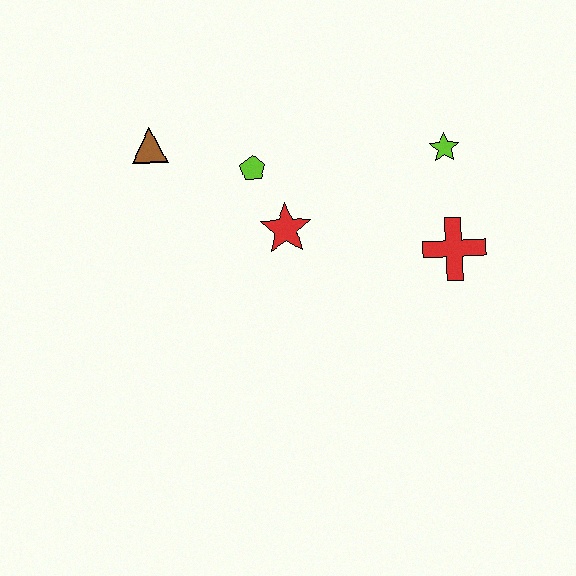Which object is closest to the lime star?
The red cross is closest to the lime star.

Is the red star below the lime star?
Yes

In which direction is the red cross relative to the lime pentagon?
The red cross is to the right of the lime pentagon.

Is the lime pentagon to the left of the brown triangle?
No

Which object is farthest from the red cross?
The brown triangle is farthest from the red cross.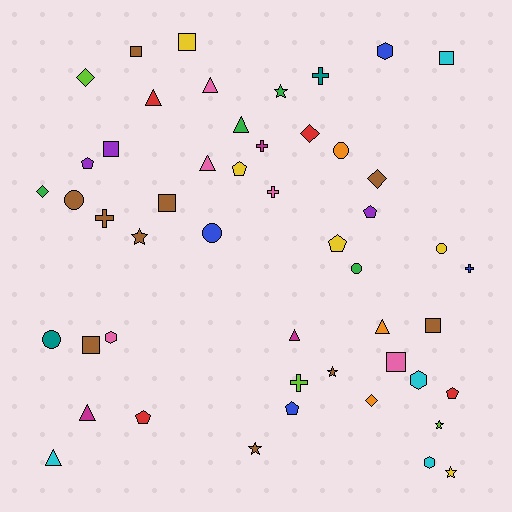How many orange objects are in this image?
There are 3 orange objects.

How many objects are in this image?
There are 50 objects.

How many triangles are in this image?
There are 8 triangles.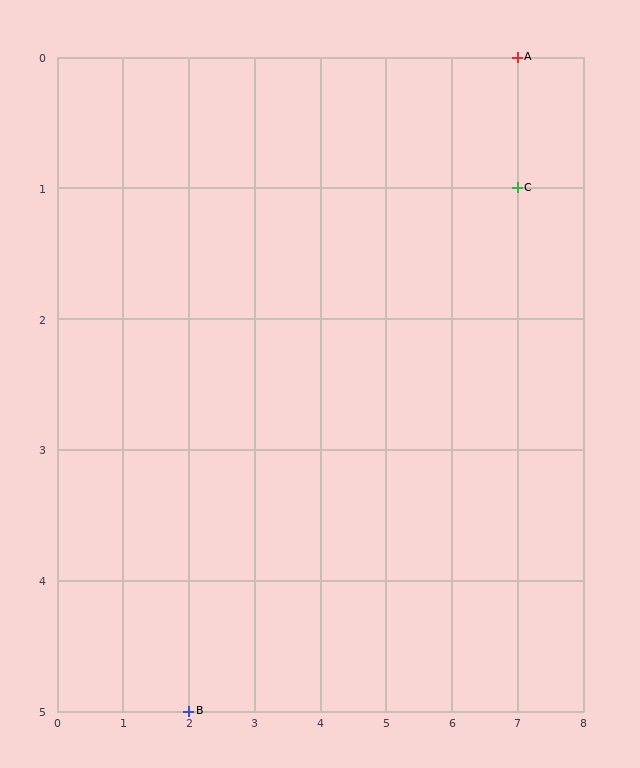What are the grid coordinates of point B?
Point B is at grid coordinates (2, 5).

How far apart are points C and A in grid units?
Points C and A are 1 row apart.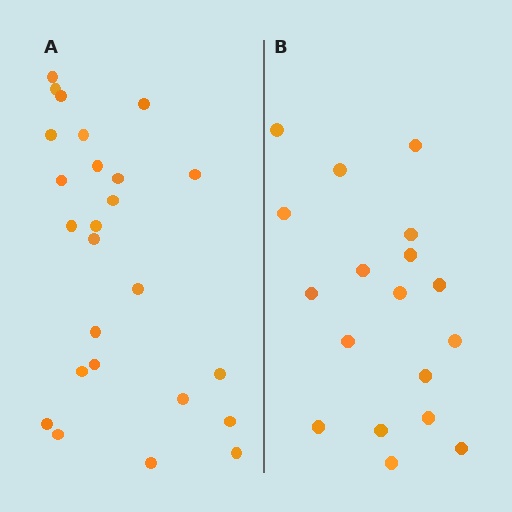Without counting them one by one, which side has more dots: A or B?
Region A (the left region) has more dots.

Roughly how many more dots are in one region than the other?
Region A has roughly 8 or so more dots than region B.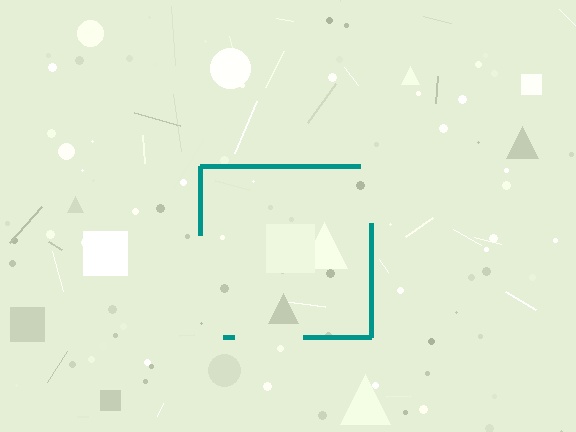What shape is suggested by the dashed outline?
The dashed outline suggests a square.